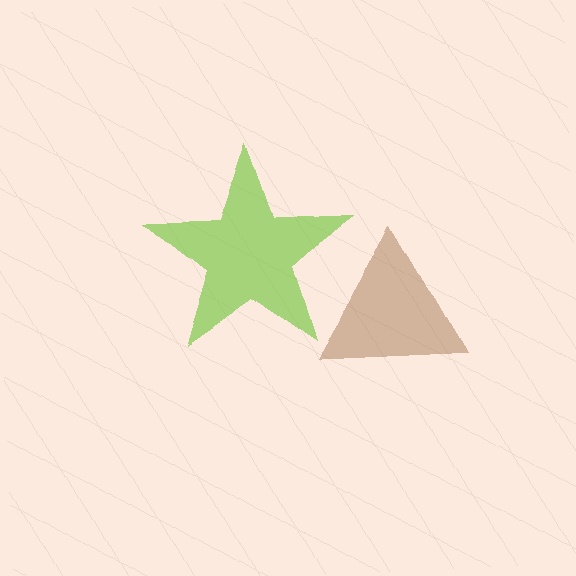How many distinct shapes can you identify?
There are 2 distinct shapes: a brown triangle, a lime star.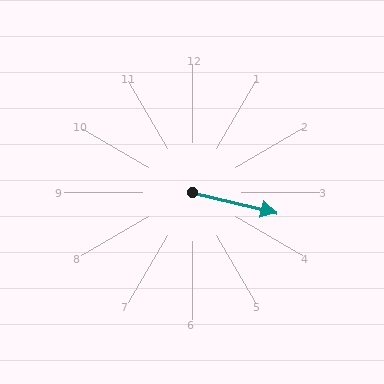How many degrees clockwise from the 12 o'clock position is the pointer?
Approximately 104 degrees.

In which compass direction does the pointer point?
East.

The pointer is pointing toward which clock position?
Roughly 3 o'clock.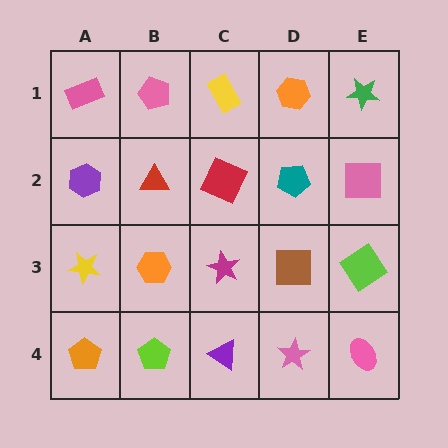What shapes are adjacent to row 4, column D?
A brown square (row 3, column D), a purple triangle (row 4, column C), a pink ellipse (row 4, column E).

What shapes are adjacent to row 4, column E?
A lime diamond (row 3, column E), a pink star (row 4, column D).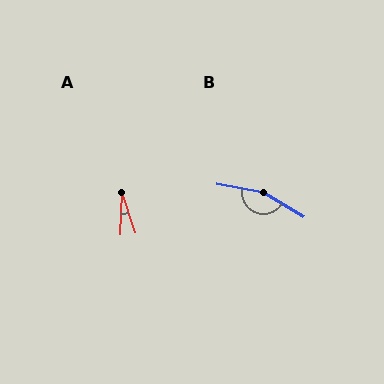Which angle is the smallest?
A, at approximately 20 degrees.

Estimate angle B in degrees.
Approximately 159 degrees.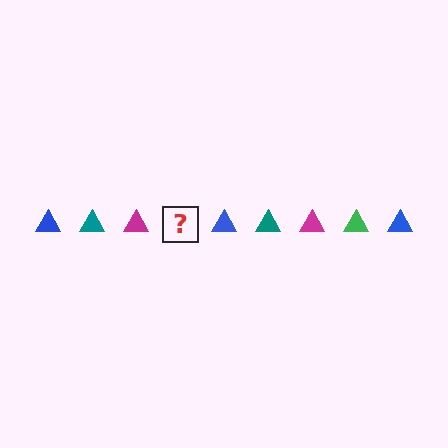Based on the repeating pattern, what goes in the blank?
The blank should be a green triangle.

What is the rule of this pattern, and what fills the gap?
The rule is that the pattern cycles through blue, teal, magenta, green triangles. The gap should be filled with a green triangle.